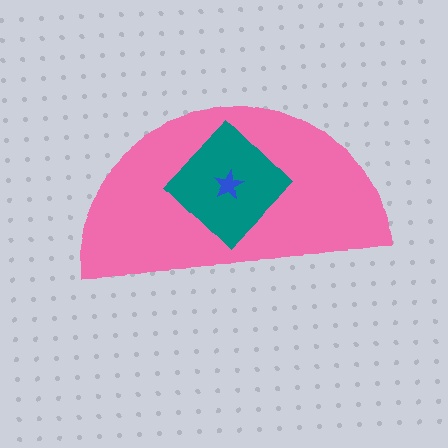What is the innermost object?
The blue star.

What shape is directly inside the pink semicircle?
The teal diamond.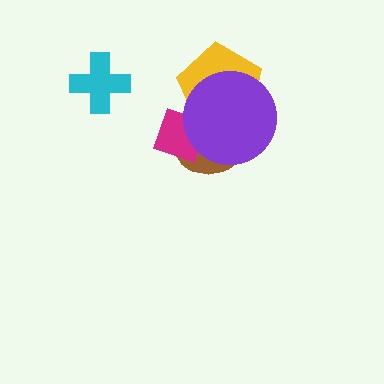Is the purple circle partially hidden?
No, no other shape covers it.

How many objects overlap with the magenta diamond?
3 objects overlap with the magenta diamond.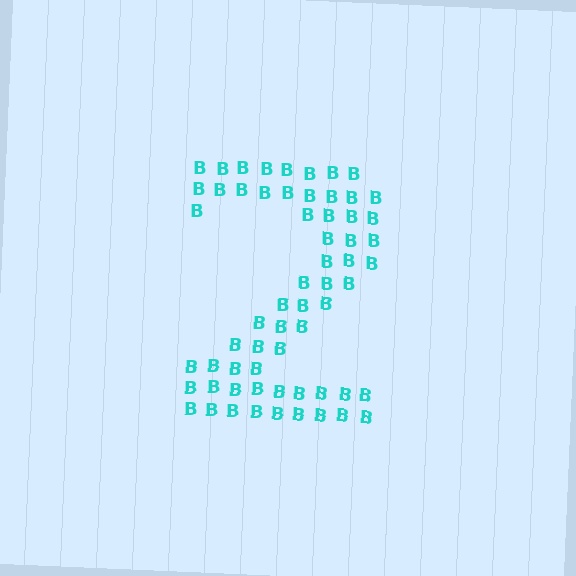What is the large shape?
The large shape is the digit 2.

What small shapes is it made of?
It is made of small letter B's.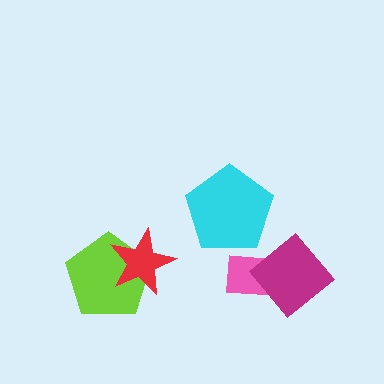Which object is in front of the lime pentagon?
The red star is in front of the lime pentagon.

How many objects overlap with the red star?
1 object overlaps with the red star.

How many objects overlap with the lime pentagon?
1 object overlaps with the lime pentagon.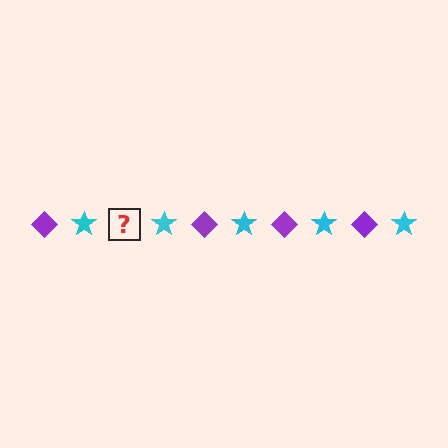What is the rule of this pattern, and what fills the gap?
The rule is that the pattern alternates between purple diamond and cyan star. The gap should be filled with a purple diamond.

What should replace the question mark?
The question mark should be replaced with a purple diamond.